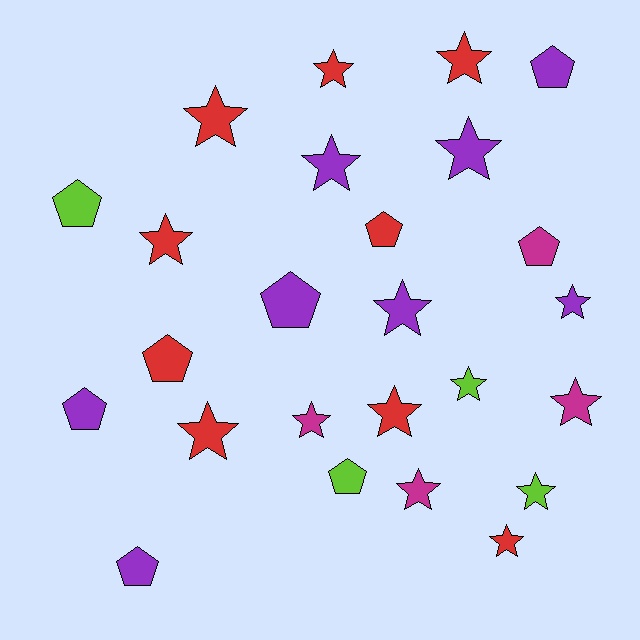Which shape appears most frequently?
Star, with 16 objects.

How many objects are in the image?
There are 25 objects.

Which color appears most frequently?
Red, with 9 objects.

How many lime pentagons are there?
There are 2 lime pentagons.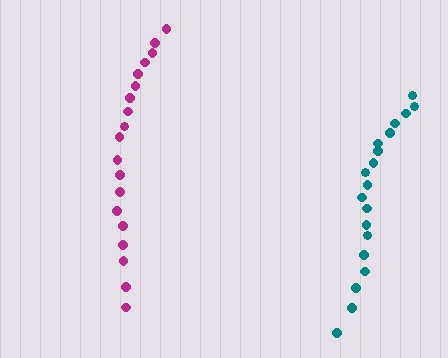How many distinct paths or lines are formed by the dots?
There are 2 distinct paths.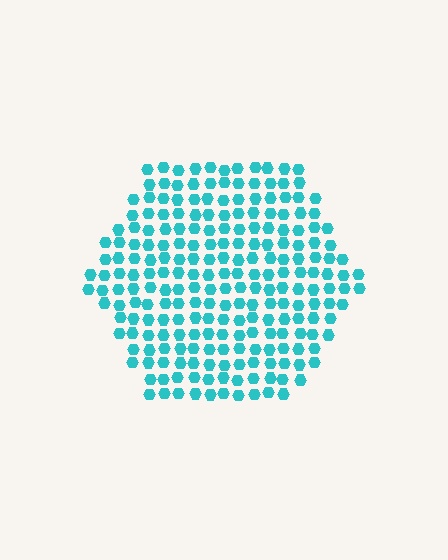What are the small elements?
The small elements are hexagons.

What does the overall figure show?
The overall figure shows a hexagon.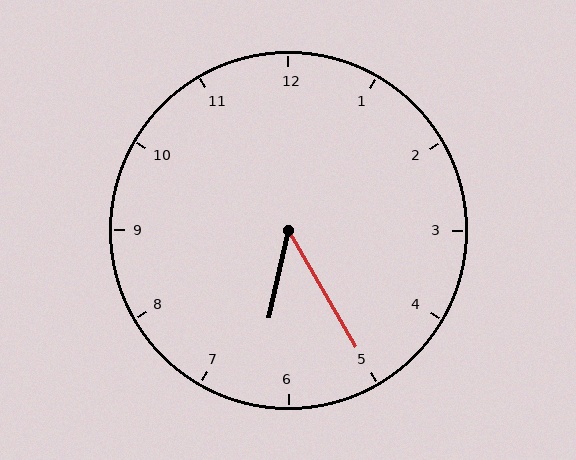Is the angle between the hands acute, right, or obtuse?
It is acute.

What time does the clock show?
6:25.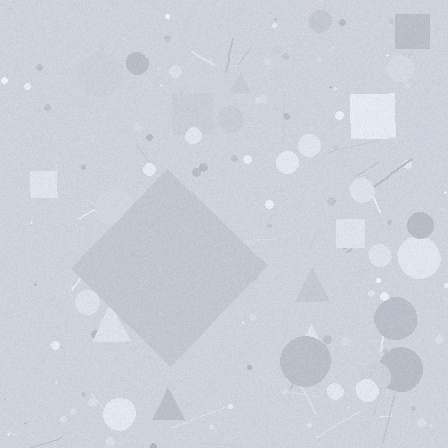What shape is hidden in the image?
A diamond is hidden in the image.